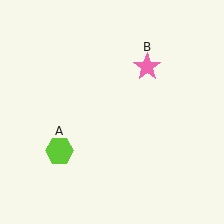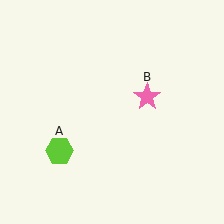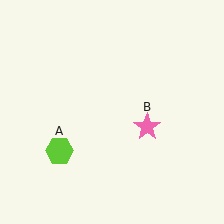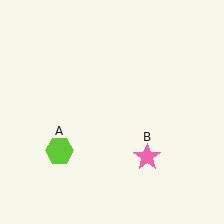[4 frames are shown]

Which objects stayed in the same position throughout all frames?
Lime hexagon (object A) remained stationary.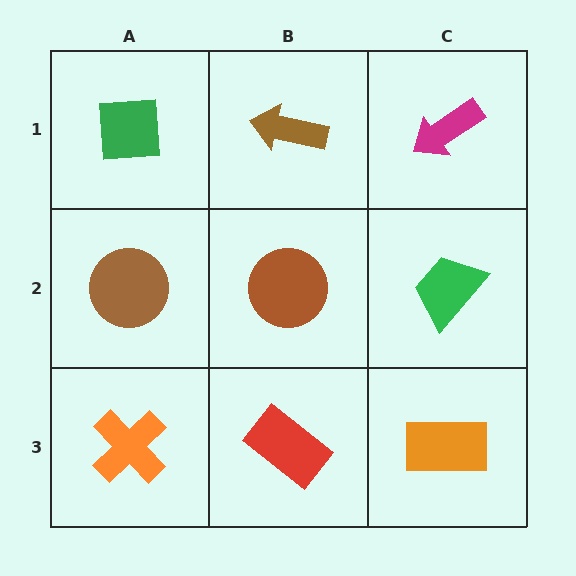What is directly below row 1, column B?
A brown circle.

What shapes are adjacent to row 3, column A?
A brown circle (row 2, column A), a red rectangle (row 3, column B).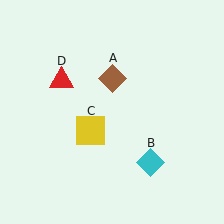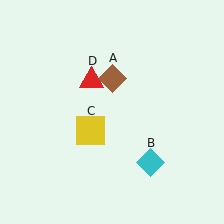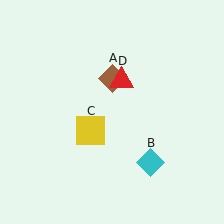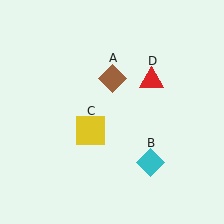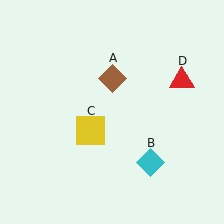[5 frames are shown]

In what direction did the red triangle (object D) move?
The red triangle (object D) moved right.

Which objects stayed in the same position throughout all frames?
Brown diamond (object A) and cyan diamond (object B) and yellow square (object C) remained stationary.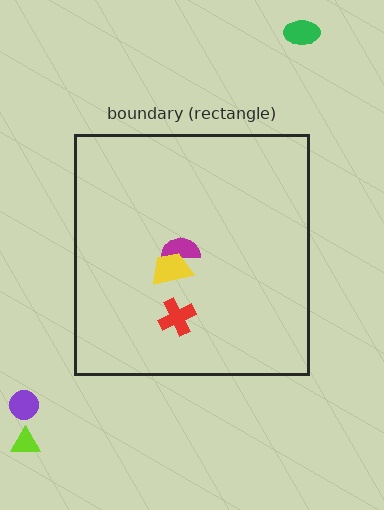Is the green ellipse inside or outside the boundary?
Outside.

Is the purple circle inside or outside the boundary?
Outside.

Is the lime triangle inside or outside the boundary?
Outside.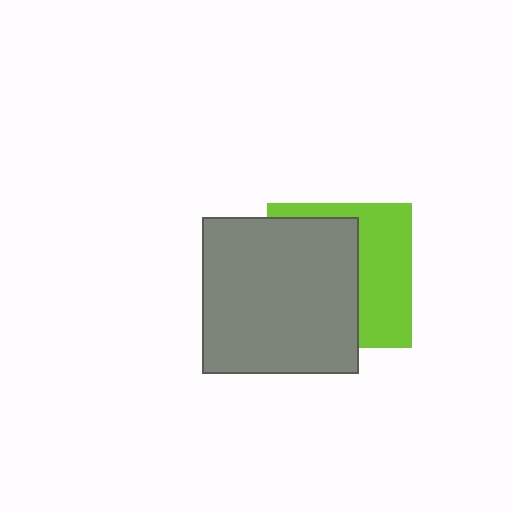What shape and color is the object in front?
The object in front is a gray square.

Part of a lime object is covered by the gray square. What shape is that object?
It is a square.